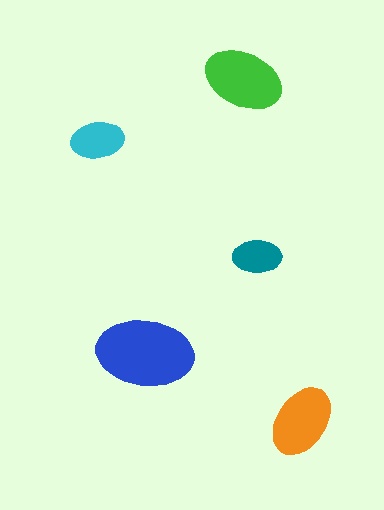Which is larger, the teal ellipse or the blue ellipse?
The blue one.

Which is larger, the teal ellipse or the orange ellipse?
The orange one.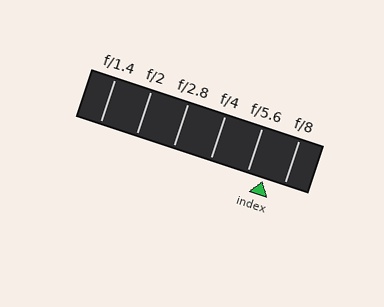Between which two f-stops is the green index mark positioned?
The index mark is between f/5.6 and f/8.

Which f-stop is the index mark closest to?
The index mark is closest to f/5.6.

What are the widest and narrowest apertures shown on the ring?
The widest aperture shown is f/1.4 and the narrowest is f/8.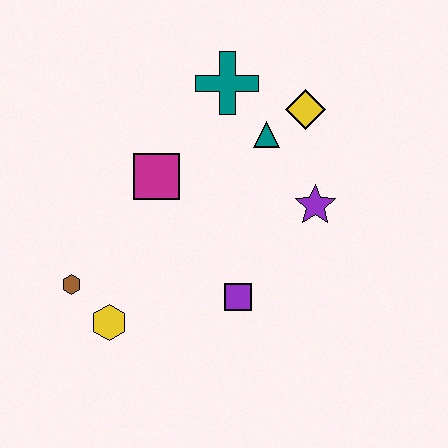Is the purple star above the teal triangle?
No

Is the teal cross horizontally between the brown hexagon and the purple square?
Yes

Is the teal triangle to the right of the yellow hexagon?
Yes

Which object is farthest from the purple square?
The teal cross is farthest from the purple square.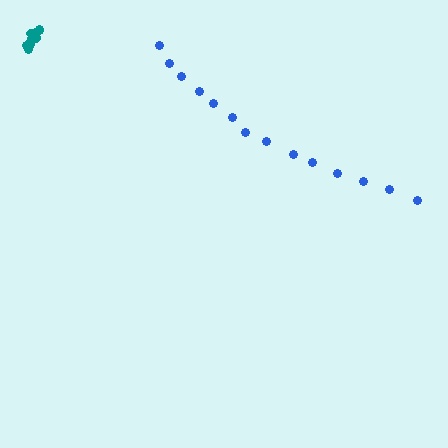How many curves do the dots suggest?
There are 2 distinct paths.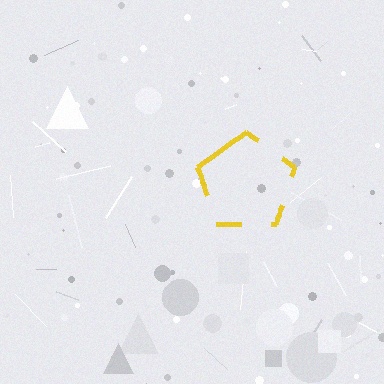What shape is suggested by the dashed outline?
The dashed outline suggests a pentagon.